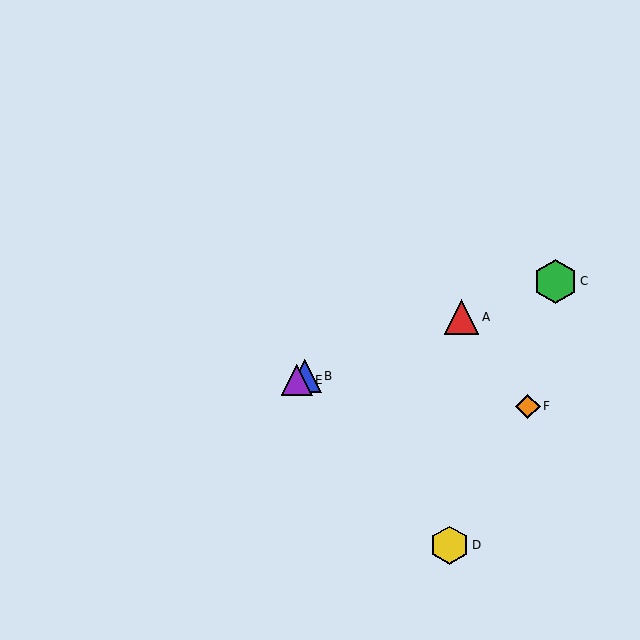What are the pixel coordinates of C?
Object C is at (555, 281).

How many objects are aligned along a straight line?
4 objects (A, B, C, E) are aligned along a straight line.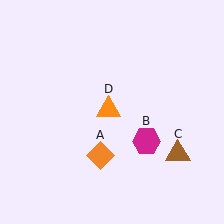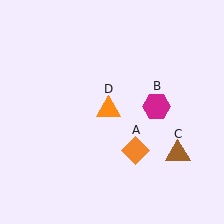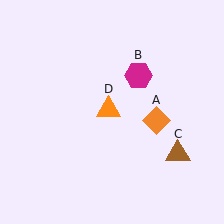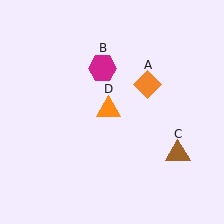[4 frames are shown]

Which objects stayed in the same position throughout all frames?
Brown triangle (object C) and orange triangle (object D) remained stationary.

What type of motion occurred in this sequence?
The orange diamond (object A), magenta hexagon (object B) rotated counterclockwise around the center of the scene.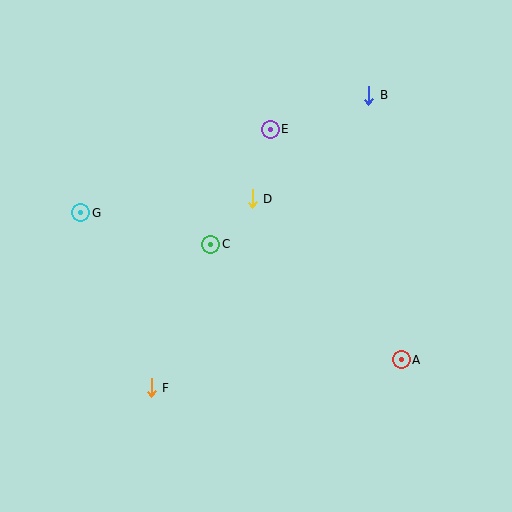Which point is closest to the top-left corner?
Point G is closest to the top-left corner.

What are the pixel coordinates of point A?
Point A is at (401, 360).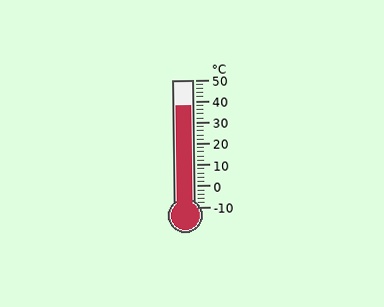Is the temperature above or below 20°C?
The temperature is above 20°C.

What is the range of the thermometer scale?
The thermometer scale ranges from -10°C to 50°C.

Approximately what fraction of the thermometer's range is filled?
The thermometer is filled to approximately 80% of its range.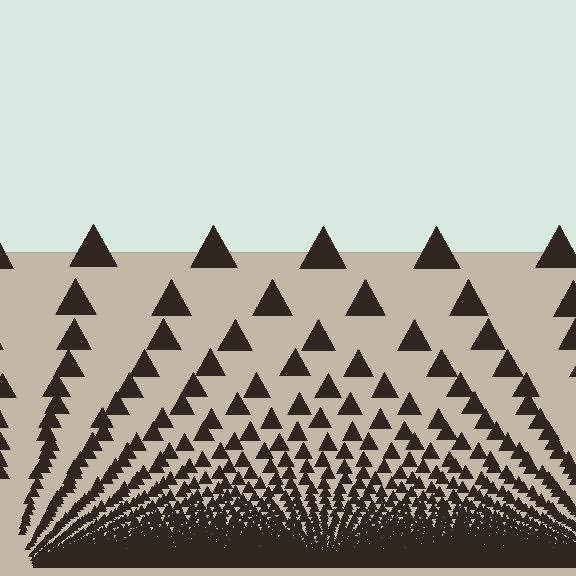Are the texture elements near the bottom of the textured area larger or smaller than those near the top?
Smaller. The gradient is inverted — elements near the bottom are smaller and denser.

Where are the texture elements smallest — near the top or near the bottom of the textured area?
Near the bottom.